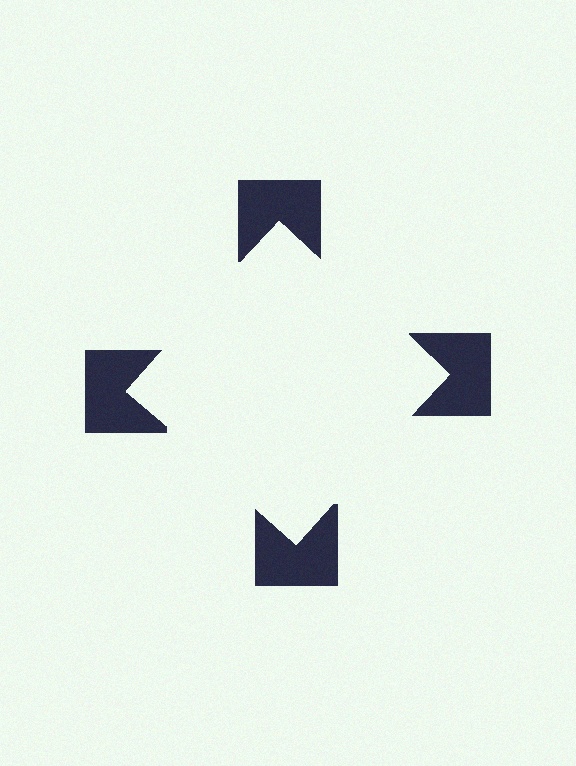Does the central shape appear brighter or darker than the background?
It typically appears slightly brighter than the background, even though no actual brightness change is drawn.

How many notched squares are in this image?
There are 4 — one at each vertex of the illusory square.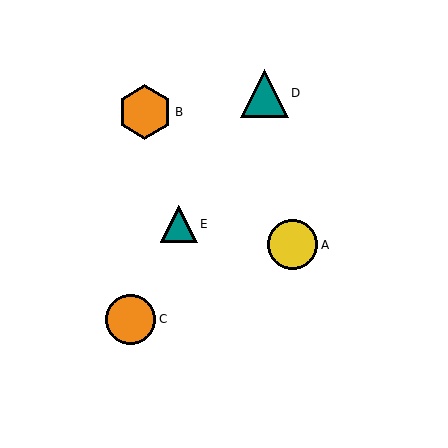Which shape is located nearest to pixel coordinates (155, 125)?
The orange hexagon (labeled B) at (145, 112) is nearest to that location.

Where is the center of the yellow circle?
The center of the yellow circle is at (292, 245).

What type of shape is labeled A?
Shape A is a yellow circle.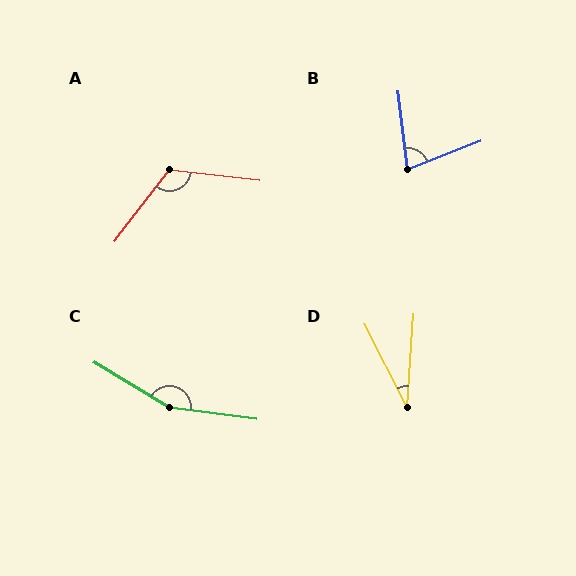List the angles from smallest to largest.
D (30°), B (75°), A (121°), C (156°).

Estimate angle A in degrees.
Approximately 121 degrees.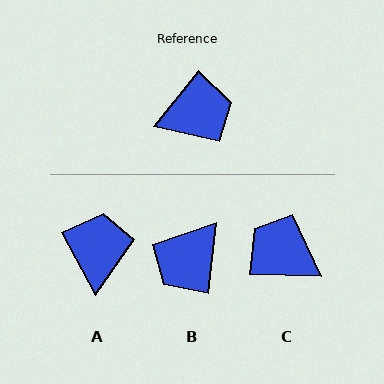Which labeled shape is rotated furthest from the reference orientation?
B, about 147 degrees away.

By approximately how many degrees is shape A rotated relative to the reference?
Approximately 68 degrees counter-clockwise.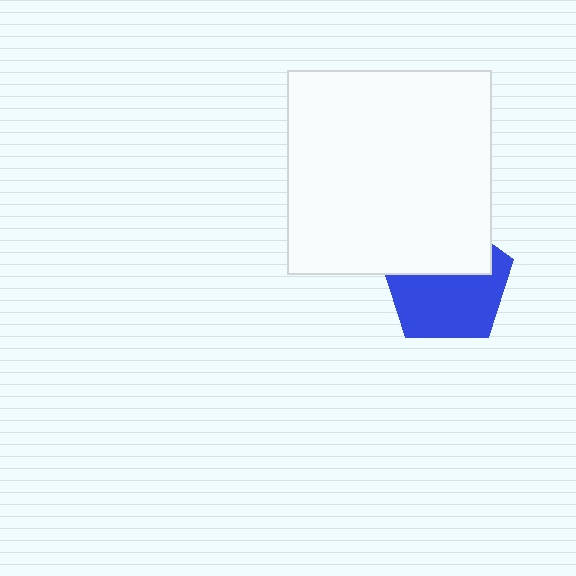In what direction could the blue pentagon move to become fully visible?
The blue pentagon could move down. That would shift it out from behind the white square entirely.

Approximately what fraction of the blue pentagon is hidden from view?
Roughly 41% of the blue pentagon is hidden behind the white square.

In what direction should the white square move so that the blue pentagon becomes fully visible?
The white square should move up. That is the shortest direction to clear the overlap and leave the blue pentagon fully visible.